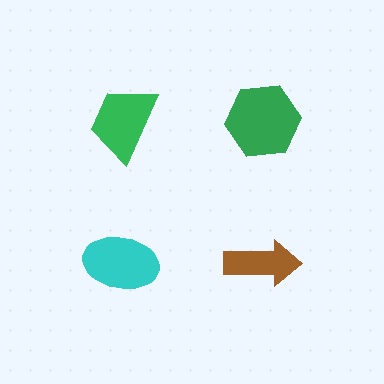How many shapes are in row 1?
2 shapes.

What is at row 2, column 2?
A brown arrow.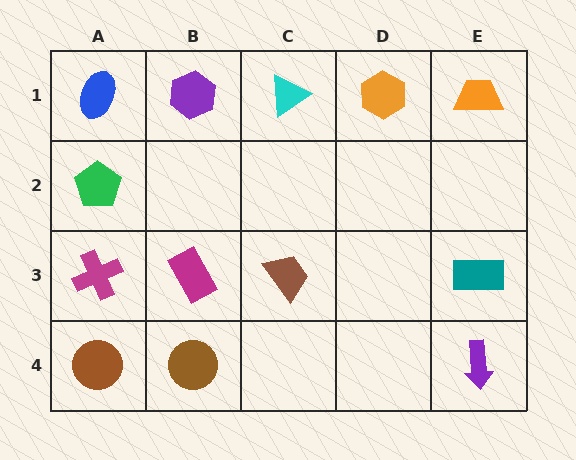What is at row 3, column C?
A brown trapezoid.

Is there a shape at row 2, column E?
No, that cell is empty.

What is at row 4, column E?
A purple arrow.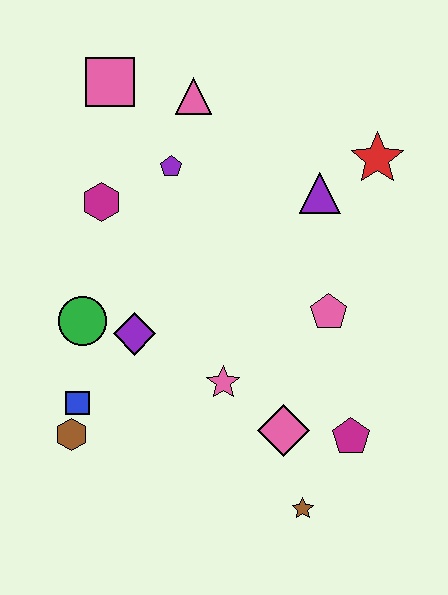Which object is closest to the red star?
The purple triangle is closest to the red star.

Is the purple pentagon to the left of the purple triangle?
Yes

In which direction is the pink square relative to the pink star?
The pink square is above the pink star.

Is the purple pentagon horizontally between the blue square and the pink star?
Yes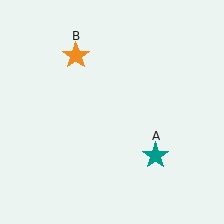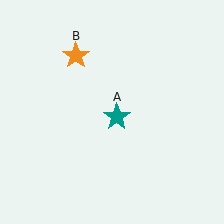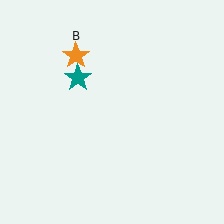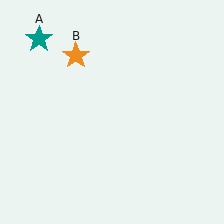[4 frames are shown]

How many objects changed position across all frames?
1 object changed position: teal star (object A).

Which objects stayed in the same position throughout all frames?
Orange star (object B) remained stationary.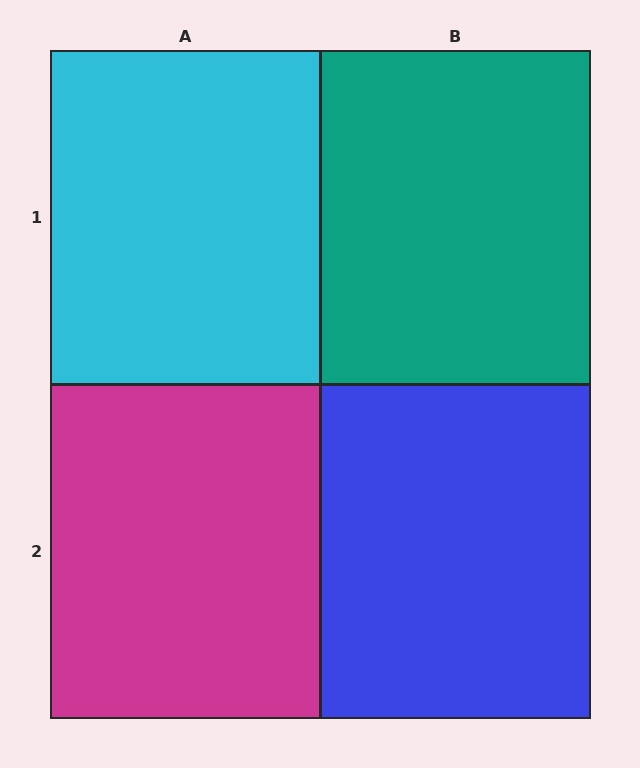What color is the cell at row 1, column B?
Teal.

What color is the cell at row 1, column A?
Cyan.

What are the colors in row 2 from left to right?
Magenta, blue.